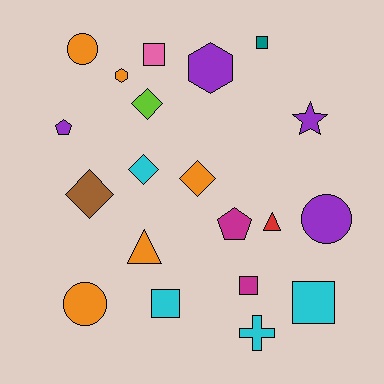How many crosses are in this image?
There is 1 cross.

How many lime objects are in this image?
There is 1 lime object.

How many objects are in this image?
There are 20 objects.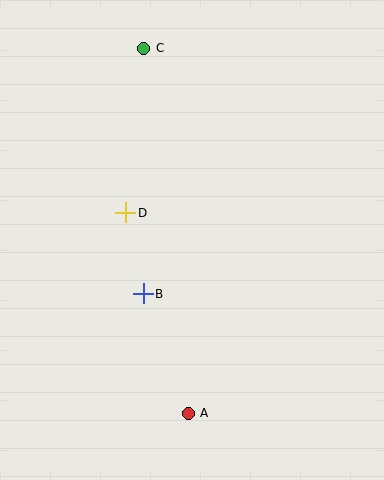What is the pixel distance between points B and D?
The distance between B and D is 83 pixels.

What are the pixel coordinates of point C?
Point C is at (144, 48).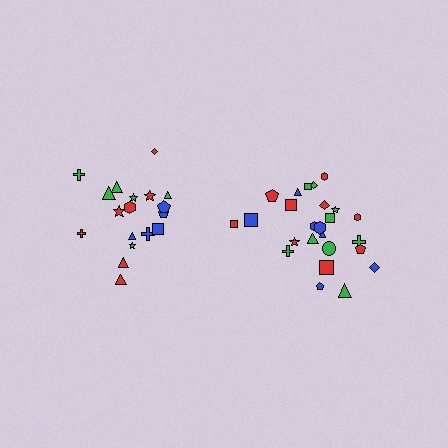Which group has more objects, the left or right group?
The right group.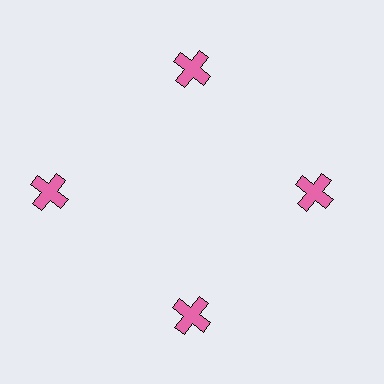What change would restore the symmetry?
The symmetry would be restored by moving it inward, back onto the ring so that all 4 crosses sit at equal angles and equal distance from the center.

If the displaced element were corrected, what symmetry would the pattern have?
It would have 4-fold rotational symmetry — the pattern would map onto itself every 90 degrees.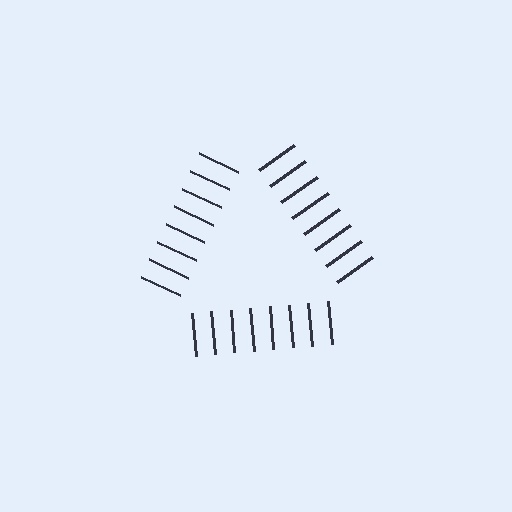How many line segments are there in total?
24 — 8 along each of the 3 edges.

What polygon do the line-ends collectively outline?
An illusory triangle — the line segments terminate on its edges but no continuous stroke is drawn.